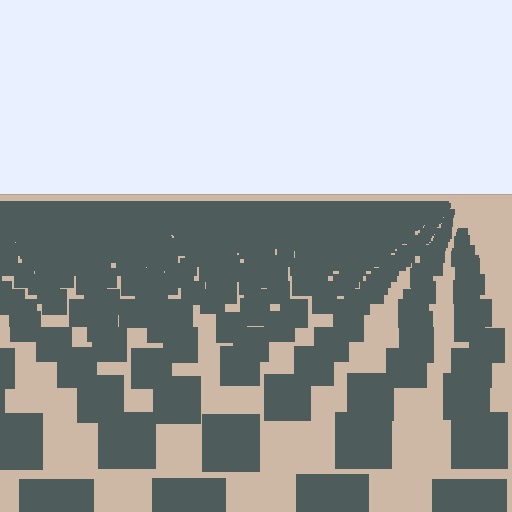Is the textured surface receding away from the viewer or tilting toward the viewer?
The surface is receding away from the viewer. Texture elements get smaller and denser toward the top.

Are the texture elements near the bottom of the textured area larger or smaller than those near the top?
Larger. Near the bottom, elements are closer to the viewer and appear at a bigger on-screen size.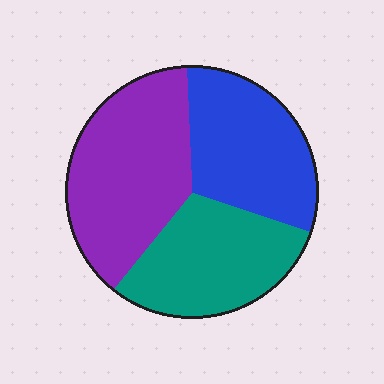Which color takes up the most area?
Purple, at roughly 40%.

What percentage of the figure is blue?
Blue takes up about one third (1/3) of the figure.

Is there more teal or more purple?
Purple.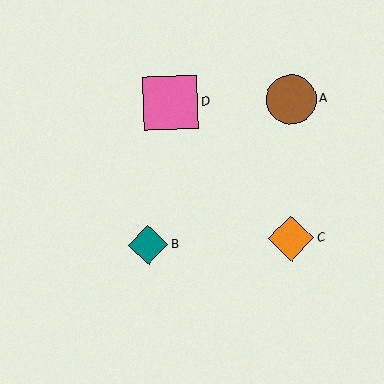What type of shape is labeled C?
Shape C is an orange diamond.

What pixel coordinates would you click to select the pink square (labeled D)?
Click at (171, 103) to select the pink square D.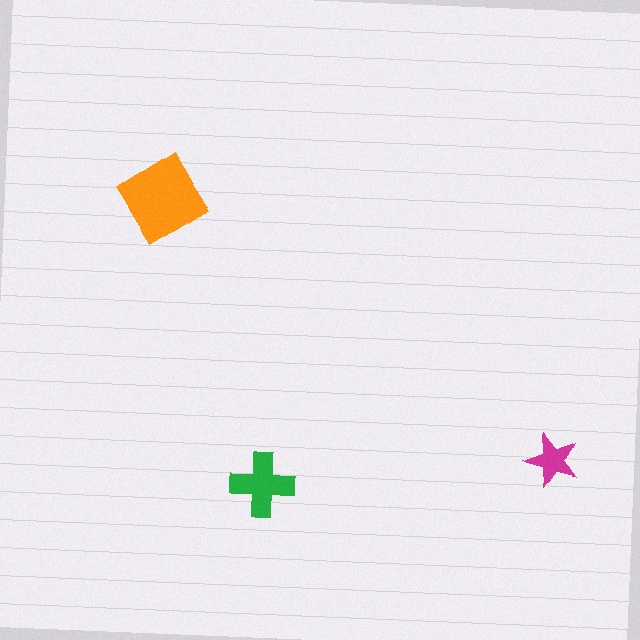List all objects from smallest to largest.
The magenta star, the green cross, the orange diamond.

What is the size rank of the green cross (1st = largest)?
2nd.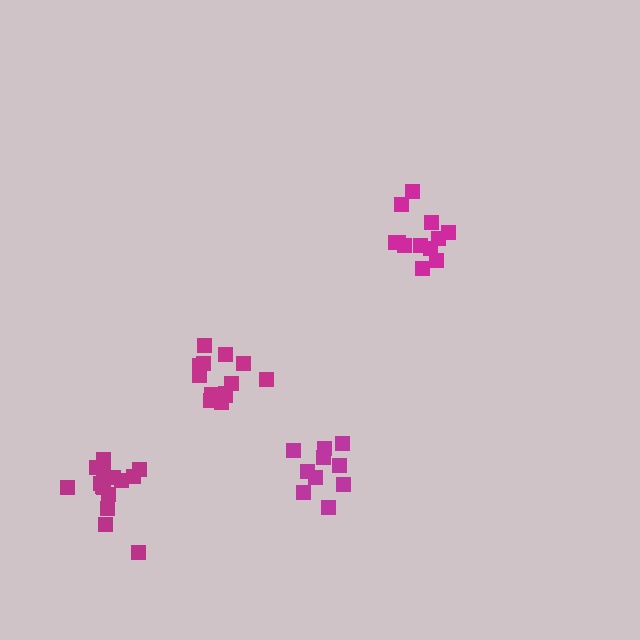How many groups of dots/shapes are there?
There are 4 groups.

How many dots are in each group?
Group 1: 13 dots, Group 2: 12 dots, Group 3: 15 dots, Group 4: 10 dots (50 total).